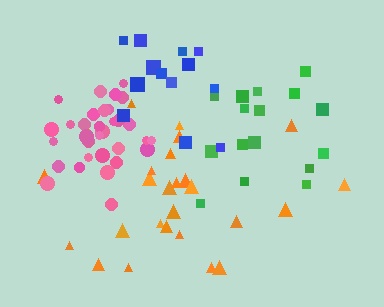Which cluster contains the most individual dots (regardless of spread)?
Pink (33).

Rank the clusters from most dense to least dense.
pink, green, blue, orange.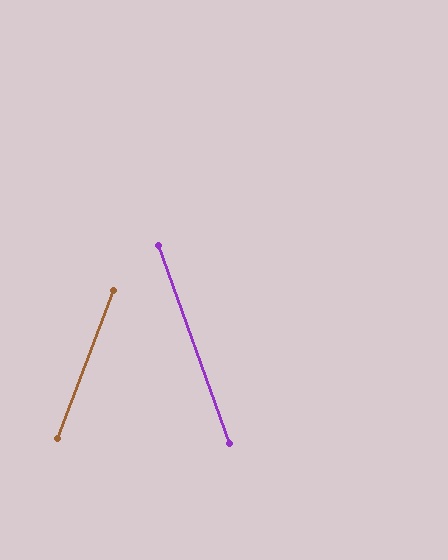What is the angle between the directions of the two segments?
Approximately 41 degrees.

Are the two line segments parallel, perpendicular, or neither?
Neither parallel nor perpendicular — they differ by about 41°.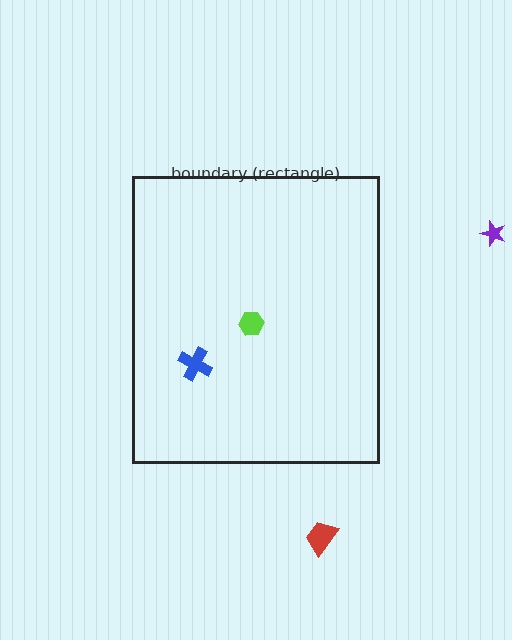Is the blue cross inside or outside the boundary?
Inside.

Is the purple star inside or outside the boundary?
Outside.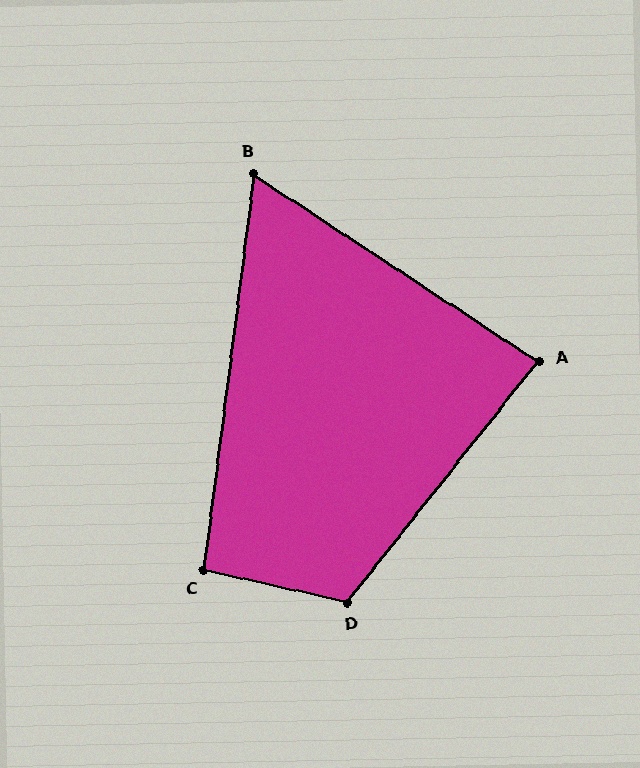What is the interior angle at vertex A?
Approximately 85 degrees (acute).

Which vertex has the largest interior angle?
D, at approximately 116 degrees.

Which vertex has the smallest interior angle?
B, at approximately 64 degrees.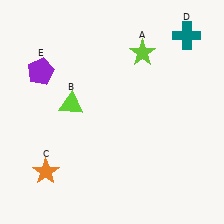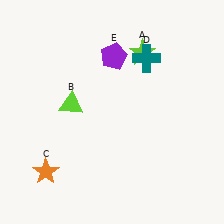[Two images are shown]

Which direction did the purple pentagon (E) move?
The purple pentagon (E) moved right.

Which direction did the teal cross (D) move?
The teal cross (D) moved left.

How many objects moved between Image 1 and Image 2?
2 objects moved between the two images.